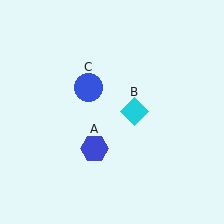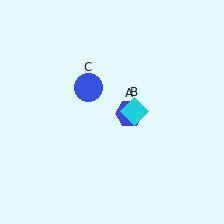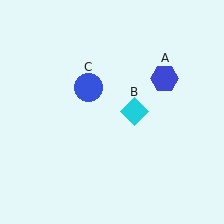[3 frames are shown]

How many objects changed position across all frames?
1 object changed position: blue hexagon (object A).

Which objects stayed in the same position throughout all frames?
Cyan diamond (object B) and blue circle (object C) remained stationary.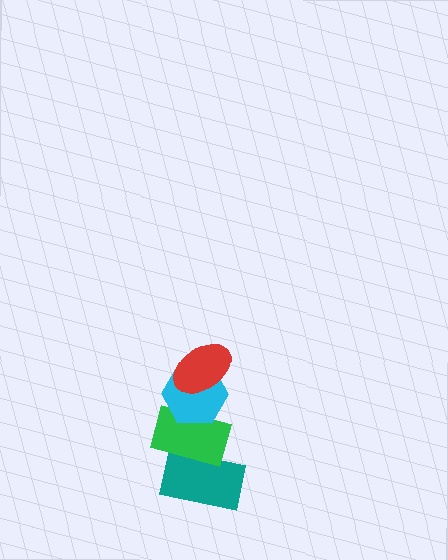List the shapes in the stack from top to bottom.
From top to bottom: the red ellipse, the cyan hexagon, the green rectangle, the teal rectangle.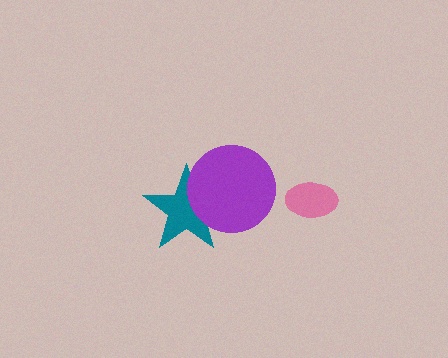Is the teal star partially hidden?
Yes, it is partially covered by another shape.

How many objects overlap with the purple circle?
1 object overlaps with the purple circle.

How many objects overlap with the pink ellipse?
0 objects overlap with the pink ellipse.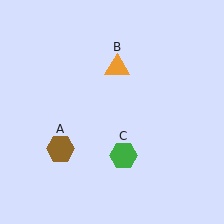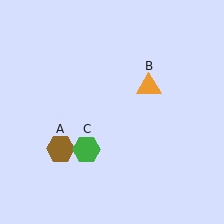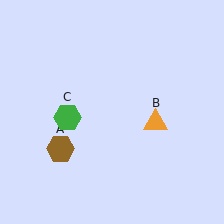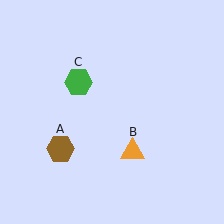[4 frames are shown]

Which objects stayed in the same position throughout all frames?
Brown hexagon (object A) remained stationary.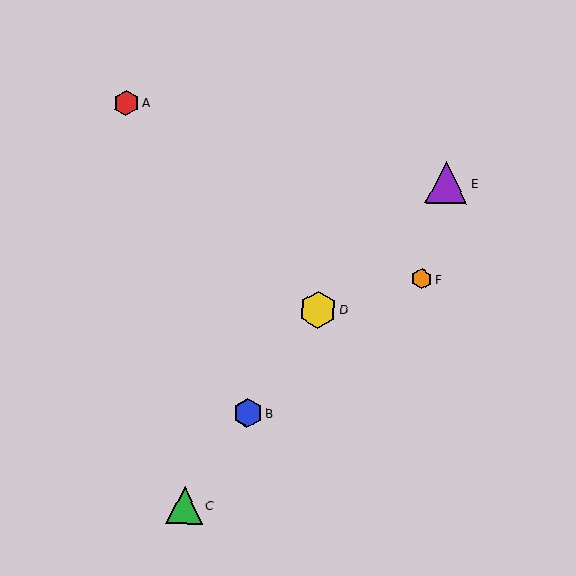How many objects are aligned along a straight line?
3 objects (B, C, D) are aligned along a straight line.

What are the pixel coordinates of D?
Object D is at (318, 310).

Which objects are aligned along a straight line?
Objects B, C, D are aligned along a straight line.